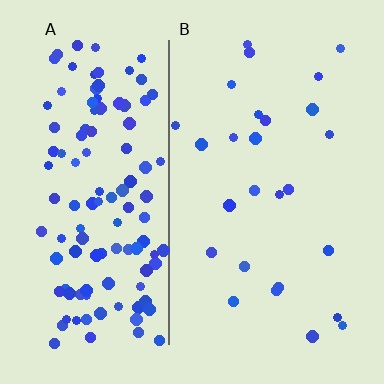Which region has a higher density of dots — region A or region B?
A (the left).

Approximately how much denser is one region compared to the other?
Approximately 4.6× — region A over region B.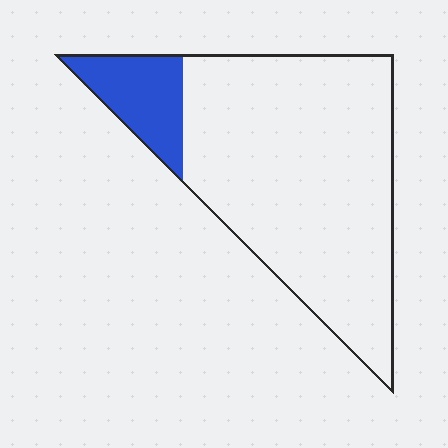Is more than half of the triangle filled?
No.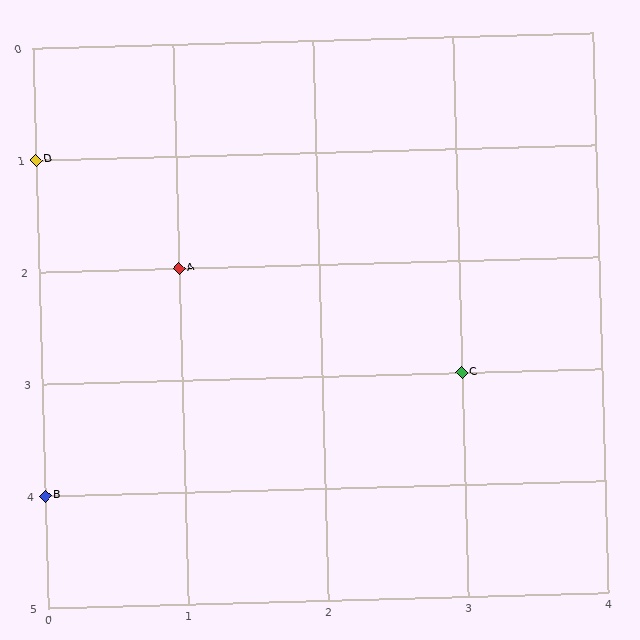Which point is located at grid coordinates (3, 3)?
Point C is at (3, 3).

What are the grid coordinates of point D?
Point D is at grid coordinates (0, 1).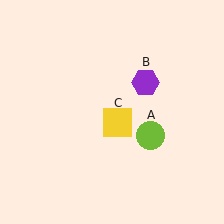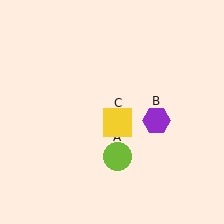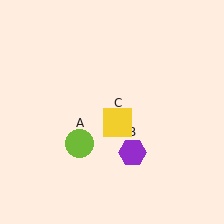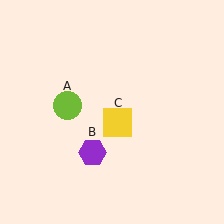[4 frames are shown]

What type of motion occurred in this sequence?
The lime circle (object A), purple hexagon (object B) rotated clockwise around the center of the scene.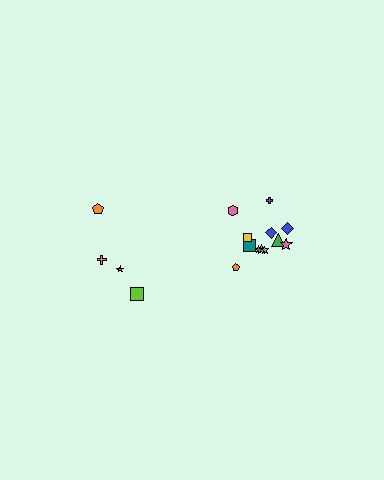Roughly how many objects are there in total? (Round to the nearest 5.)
Roughly 15 objects in total.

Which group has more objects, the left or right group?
The right group.